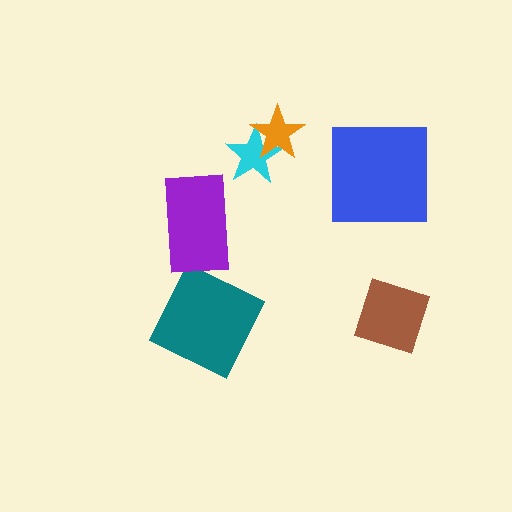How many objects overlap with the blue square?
0 objects overlap with the blue square.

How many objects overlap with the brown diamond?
0 objects overlap with the brown diamond.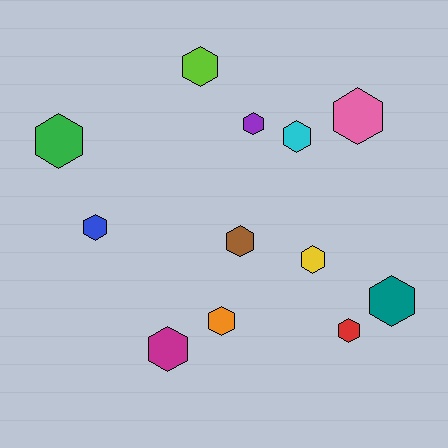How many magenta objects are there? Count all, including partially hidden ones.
There is 1 magenta object.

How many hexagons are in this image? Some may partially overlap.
There are 12 hexagons.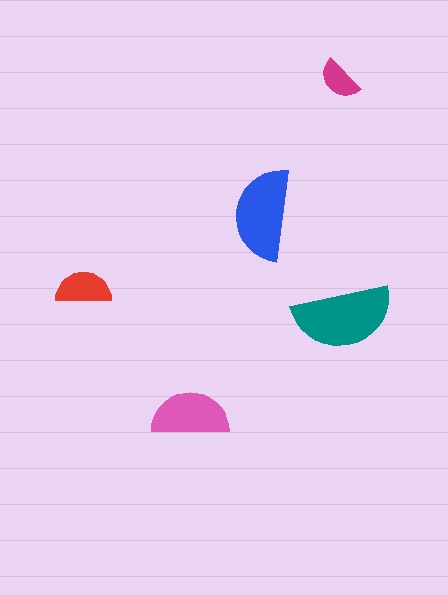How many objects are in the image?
There are 5 objects in the image.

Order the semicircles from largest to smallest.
the teal one, the blue one, the pink one, the red one, the magenta one.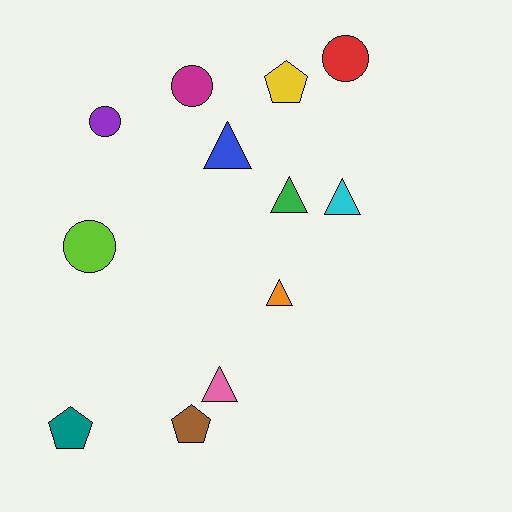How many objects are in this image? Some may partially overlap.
There are 12 objects.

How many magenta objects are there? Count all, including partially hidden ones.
There is 1 magenta object.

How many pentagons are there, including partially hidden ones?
There are 3 pentagons.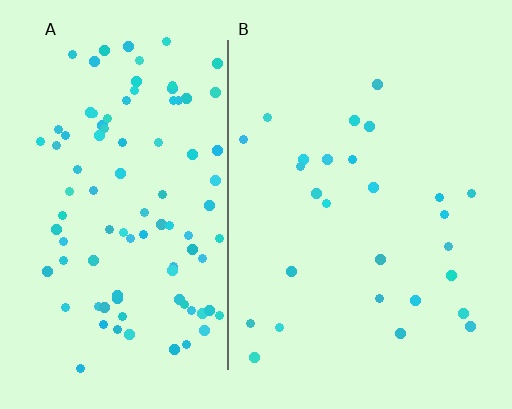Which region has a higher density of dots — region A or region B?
A (the left).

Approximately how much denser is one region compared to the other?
Approximately 3.6× — region A over region B.